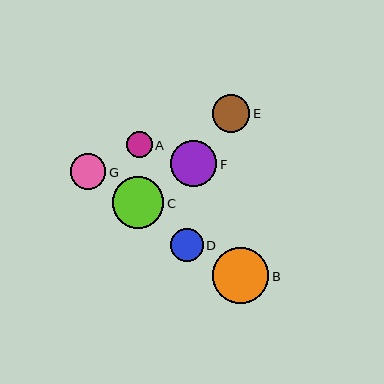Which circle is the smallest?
Circle A is the smallest with a size of approximately 26 pixels.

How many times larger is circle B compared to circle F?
Circle B is approximately 1.2 times the size of circle F.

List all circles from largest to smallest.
From largest to smallest: B, C, F, E, G, D, A.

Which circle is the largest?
Circle B is the largest with a size of approximately 56 pixels.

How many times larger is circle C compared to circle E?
Circle C is approximately 1.4 times the size of circle E.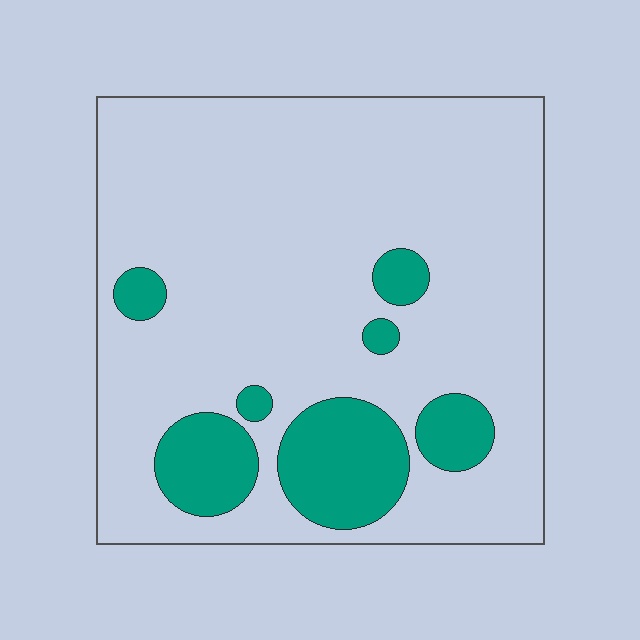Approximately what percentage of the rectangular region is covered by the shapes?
Approximately 15%.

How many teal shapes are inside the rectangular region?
7.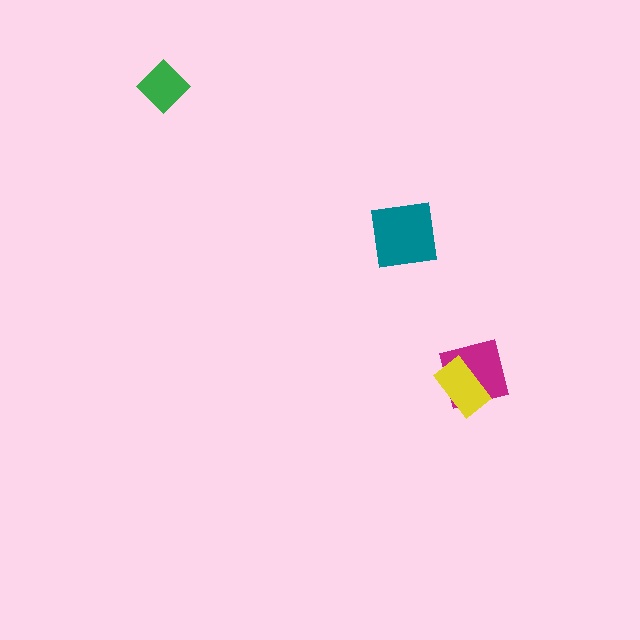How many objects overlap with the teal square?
0 objects overlap with the teal square.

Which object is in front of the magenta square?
The yellow rectangle is in front of the magenta square.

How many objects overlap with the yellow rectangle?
1 object overlaps with the yellow rectangle.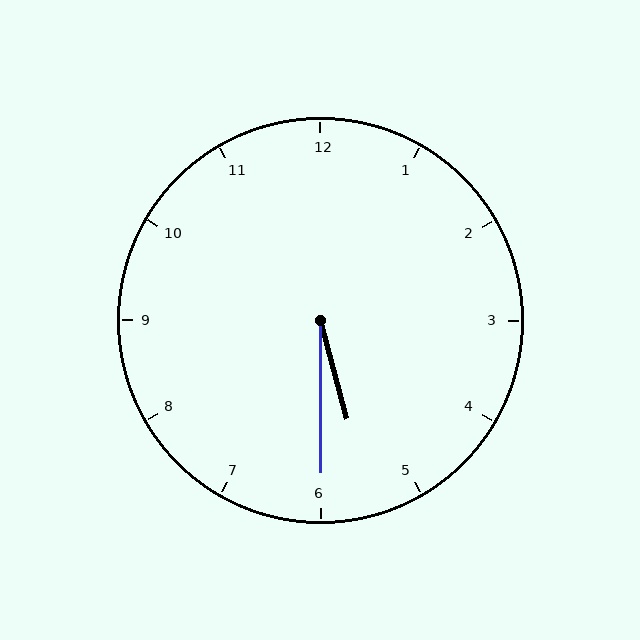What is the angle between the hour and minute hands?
Approximately 15 degrees.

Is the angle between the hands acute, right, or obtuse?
It is acute.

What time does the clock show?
5:30.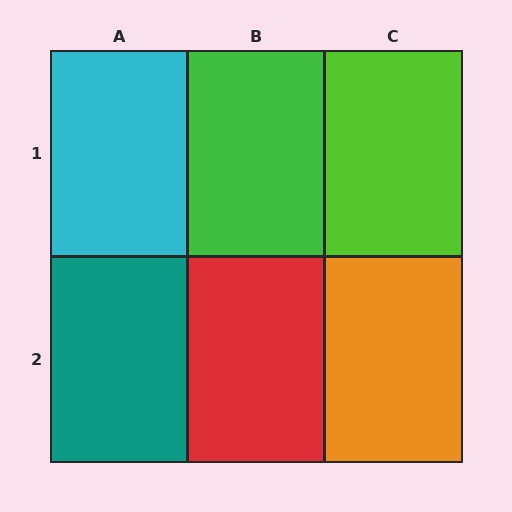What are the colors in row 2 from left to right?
Teal, red, orange.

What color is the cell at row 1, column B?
Green.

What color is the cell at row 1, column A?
Cyan.